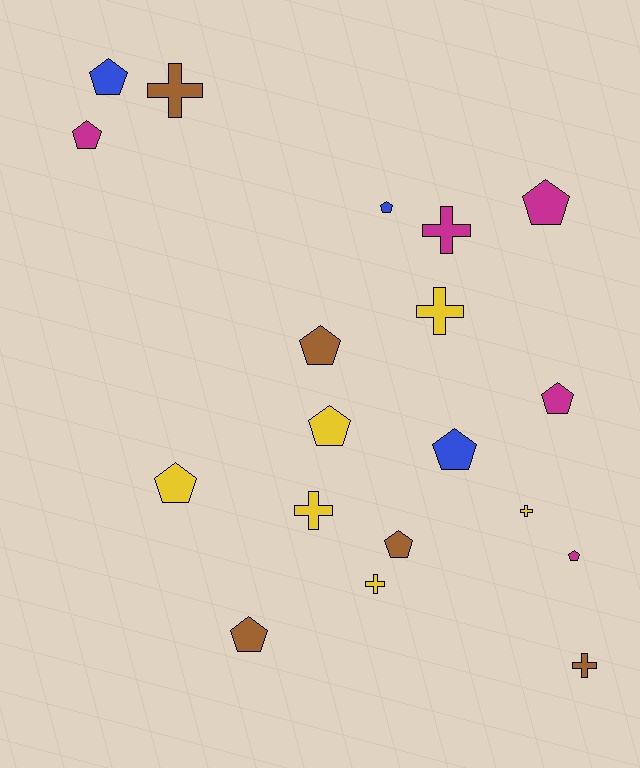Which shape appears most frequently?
Pentagon, with 12 objects.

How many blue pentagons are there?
There are 3 blue pentagons.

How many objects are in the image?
There are 19 objects.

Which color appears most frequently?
Yellow, with 6 objects.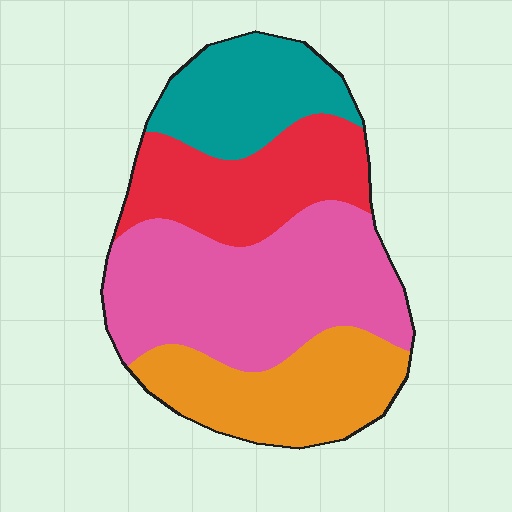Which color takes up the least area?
Teal, at roughly 20%.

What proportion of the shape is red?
Red covers about 20% of the shape.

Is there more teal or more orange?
Orange.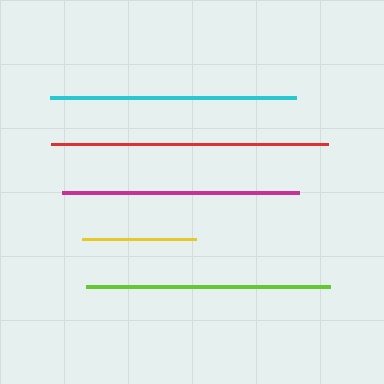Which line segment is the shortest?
The yellow line is the shortest at approximately 114 pixels.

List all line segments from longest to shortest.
From longest to shortest: red, cyan, lime, magenta, yellow.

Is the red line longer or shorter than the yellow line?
The red line is longer than the yellow line.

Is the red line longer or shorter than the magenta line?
The red line is longer than the magenta line.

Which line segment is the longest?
The red line is the longest at approximately 277 pixels.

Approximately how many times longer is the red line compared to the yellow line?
The red line is approximately 2.4 times the length of the yellow line.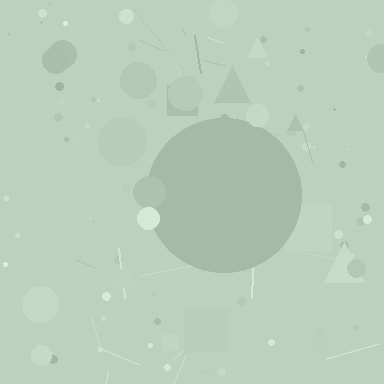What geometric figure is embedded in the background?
A circle is embedded in the background.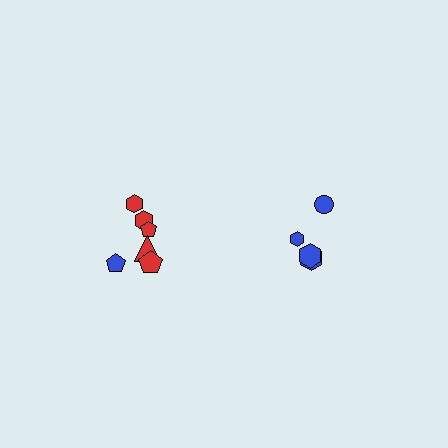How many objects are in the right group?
There are 4 objects.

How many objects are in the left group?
There are 6 objects.